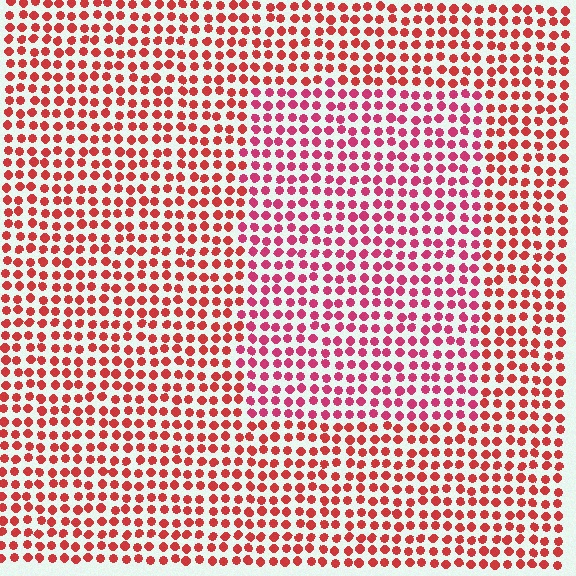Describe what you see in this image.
The image is filled with small red elements in a uniform arrangement. A rectangle-shaped region is visible where the elements are tinted to a slightly different hue, forming a subtle color boundary.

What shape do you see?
I see a rectangle.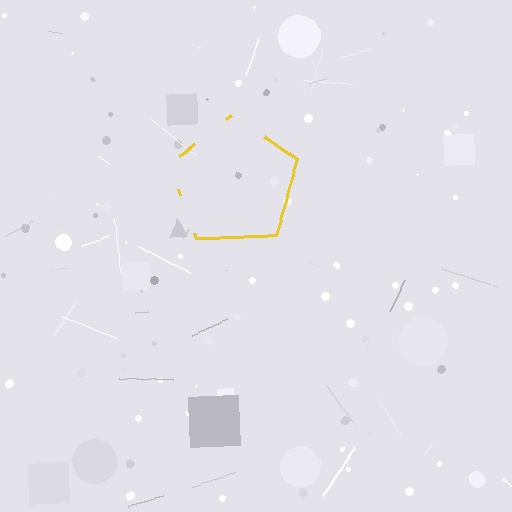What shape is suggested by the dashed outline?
The dashed outline suggests a pentagon.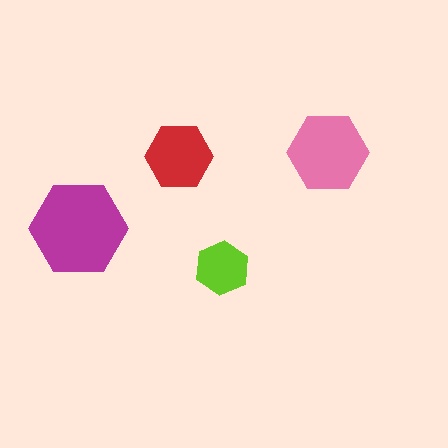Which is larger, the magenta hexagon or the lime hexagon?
The magenta one.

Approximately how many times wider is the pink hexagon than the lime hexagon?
About 1.5 times wider.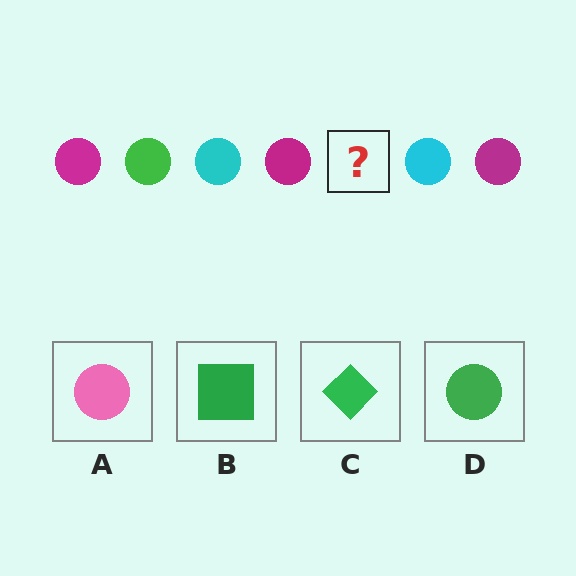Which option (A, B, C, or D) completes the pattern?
D.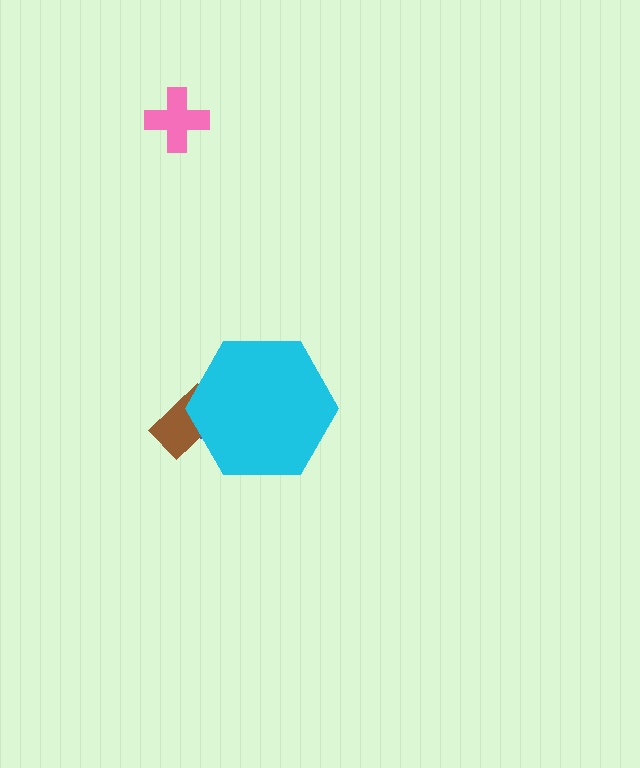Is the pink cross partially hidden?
No, the pink cross is fully visible.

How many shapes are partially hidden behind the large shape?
2 shapes are partially hidden.